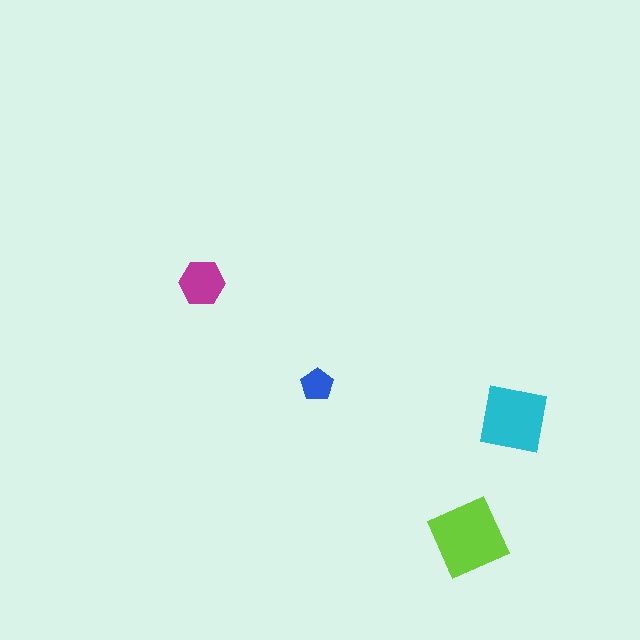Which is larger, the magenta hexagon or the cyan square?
The cyan square.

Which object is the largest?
The lime square.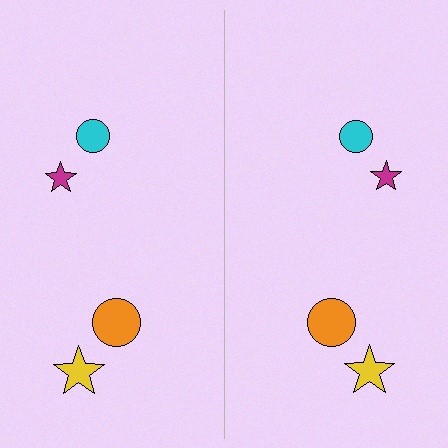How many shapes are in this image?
There are 8 shapes in this image.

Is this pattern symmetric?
Yes, this pattern has bilateral (reflection) symmetry.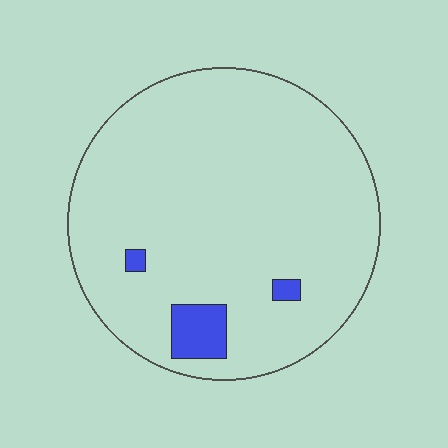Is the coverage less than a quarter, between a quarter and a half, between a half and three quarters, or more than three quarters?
Less than a quarter.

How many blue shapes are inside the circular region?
3.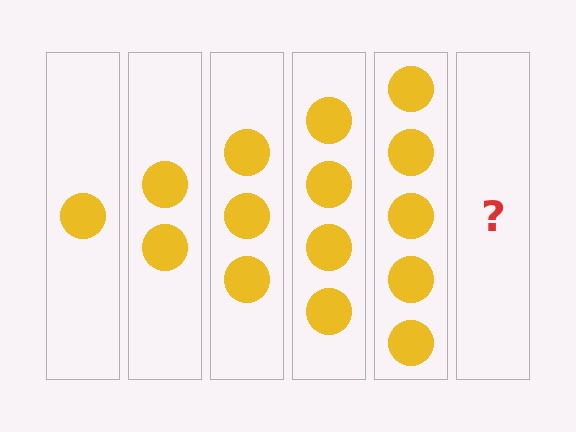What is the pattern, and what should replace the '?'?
The pattern is that each step adds one more circle. The '?' should be 6 circles.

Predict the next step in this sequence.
The next step is 6 circles.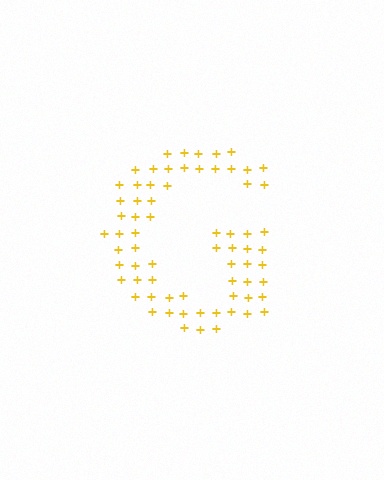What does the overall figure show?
The overall figure shows the letter G.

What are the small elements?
The small elements are plus signs.